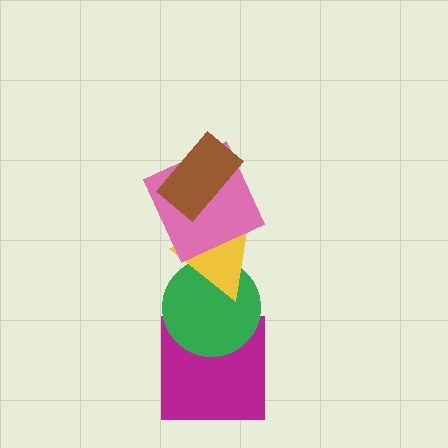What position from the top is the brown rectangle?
The brown rectangle is 1st from the top.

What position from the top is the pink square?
The pink square is 2nd from the top.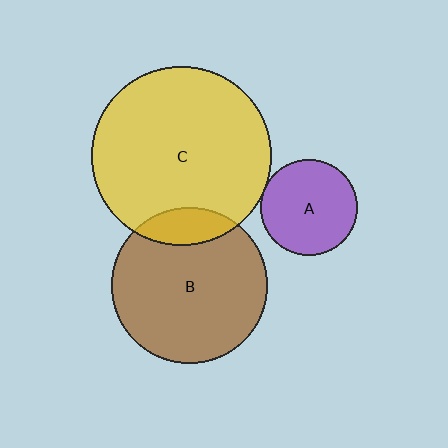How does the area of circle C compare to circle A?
Approximately 3.4 times.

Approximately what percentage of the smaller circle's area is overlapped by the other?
Approximately 5%.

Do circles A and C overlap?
Yes.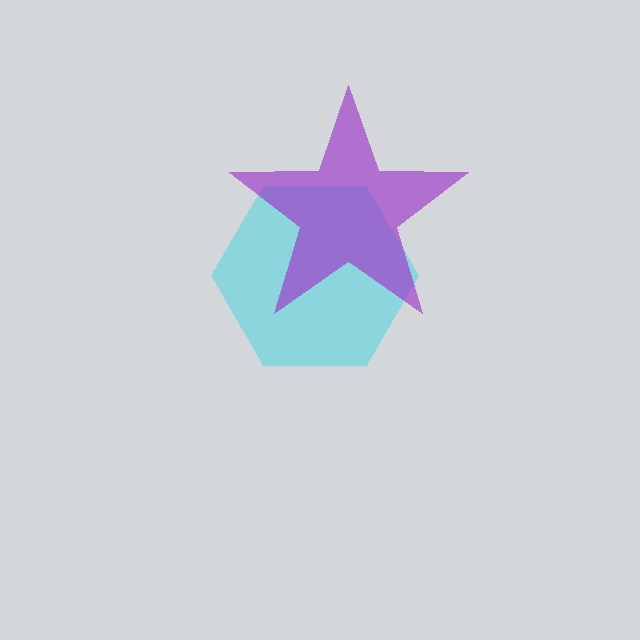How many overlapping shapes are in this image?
There are 2 overlapping shapes in the image.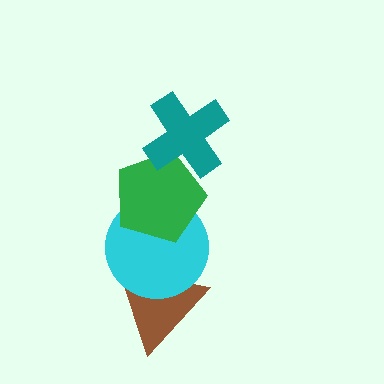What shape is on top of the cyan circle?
The green pentagon is on top of the cyan circle.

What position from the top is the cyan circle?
The cyan circle is 3rd from the top.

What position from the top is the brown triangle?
The brown triangle is 4th from the top.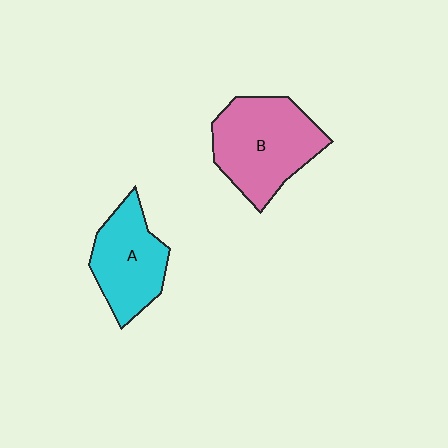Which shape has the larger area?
Shape B (pink).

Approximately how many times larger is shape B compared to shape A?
Approximately 1.3 times.